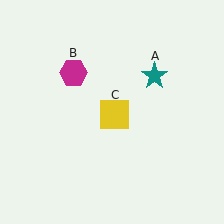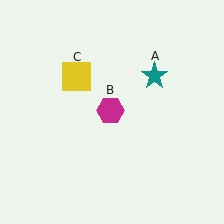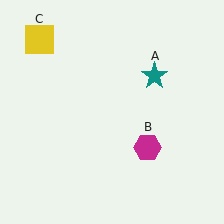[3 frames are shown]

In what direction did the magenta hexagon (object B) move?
The magenta hexagon (object B) moved down and to the right.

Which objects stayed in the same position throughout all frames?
Teal star (object A) remained stationary.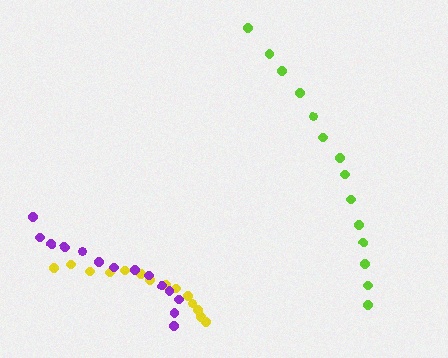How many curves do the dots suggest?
There are 3 distinct paths.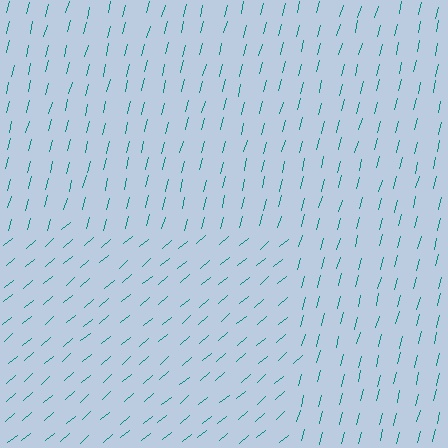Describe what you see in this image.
The image is filled with small teal line segments. A rectangle region in the image has lines oriented differently from the surrounding lines, creating a visible texture boundary.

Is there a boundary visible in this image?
Yes, there is a texture boundary formed by a change in line orientation.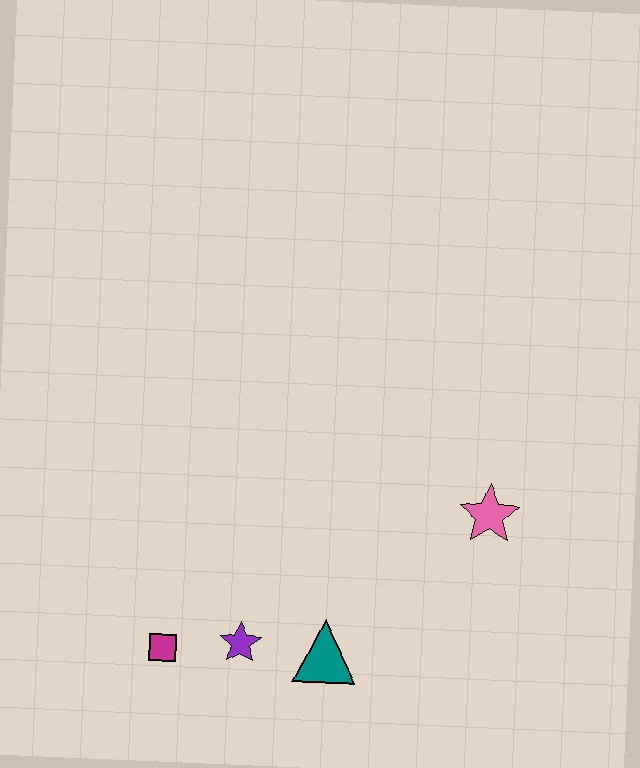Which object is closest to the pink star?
The teal triangle is closest to the pink star.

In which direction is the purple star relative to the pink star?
The purple star is to the left of the pink star.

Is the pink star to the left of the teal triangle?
No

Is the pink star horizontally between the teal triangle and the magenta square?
No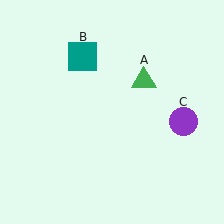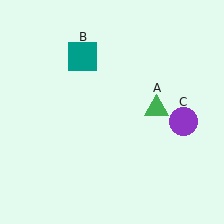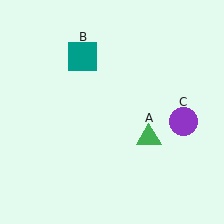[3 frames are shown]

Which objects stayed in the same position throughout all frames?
Teal square (object B) and purple circle (object C) remained stationary.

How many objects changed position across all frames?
1 object changed position: green triangle (object A).